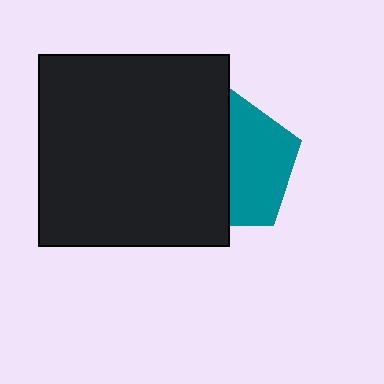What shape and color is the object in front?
The object in front is a black square.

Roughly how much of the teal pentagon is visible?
About half of it is visible (roughly 49%).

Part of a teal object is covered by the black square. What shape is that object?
It is a pentagon.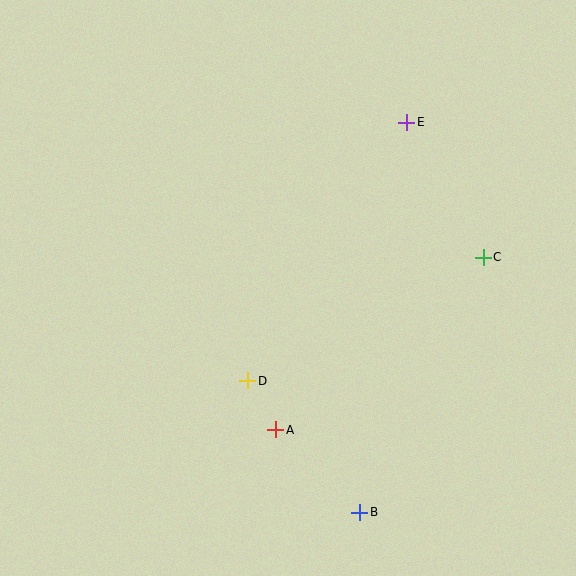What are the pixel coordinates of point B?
Point B is at (360, 512).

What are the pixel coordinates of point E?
Point E is at (407, 122).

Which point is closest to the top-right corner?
Point E is closest to the top-right corner.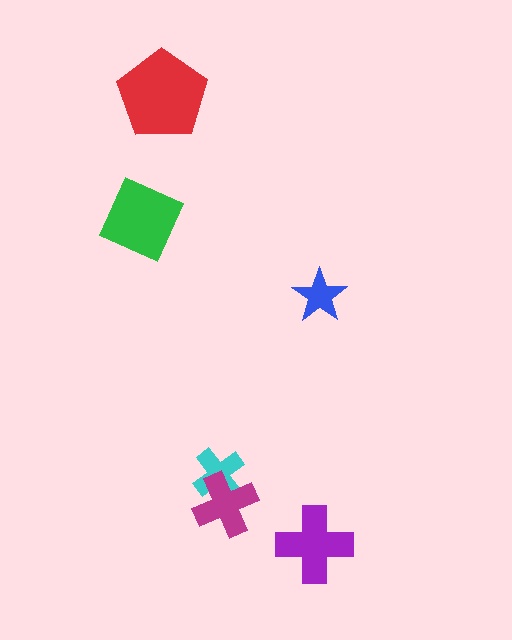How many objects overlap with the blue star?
0 objects overlap with the blue star.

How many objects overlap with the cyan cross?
1 object overlaps with the cyan cross.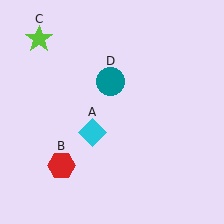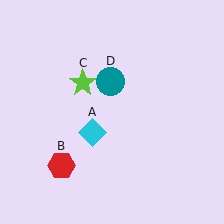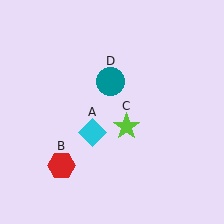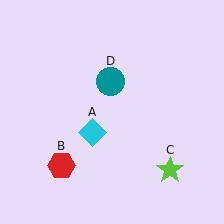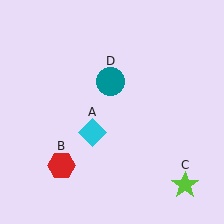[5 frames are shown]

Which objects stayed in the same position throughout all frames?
Cyan diamond (object A) and red hexagon (object B) and teal circle (object D) remained stationary.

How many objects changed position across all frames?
1 object changed position: lime star (object C).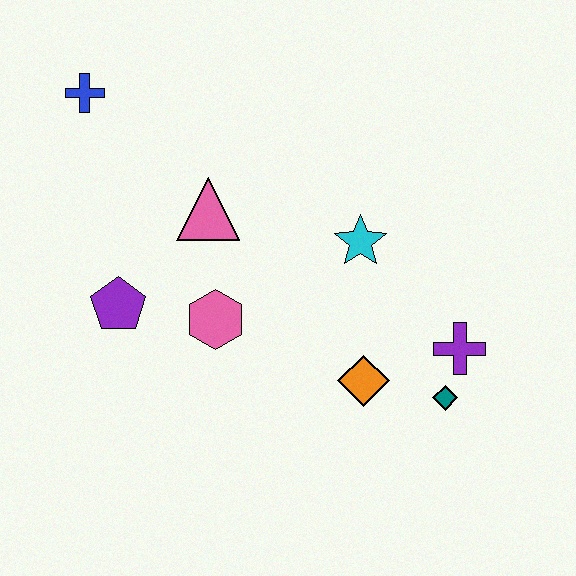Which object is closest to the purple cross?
The teal diamond is closest to the purple cross.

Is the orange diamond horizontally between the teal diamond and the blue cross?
Yes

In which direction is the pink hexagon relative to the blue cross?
The pink hexagon is below the blue cross.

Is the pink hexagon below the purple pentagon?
Yes